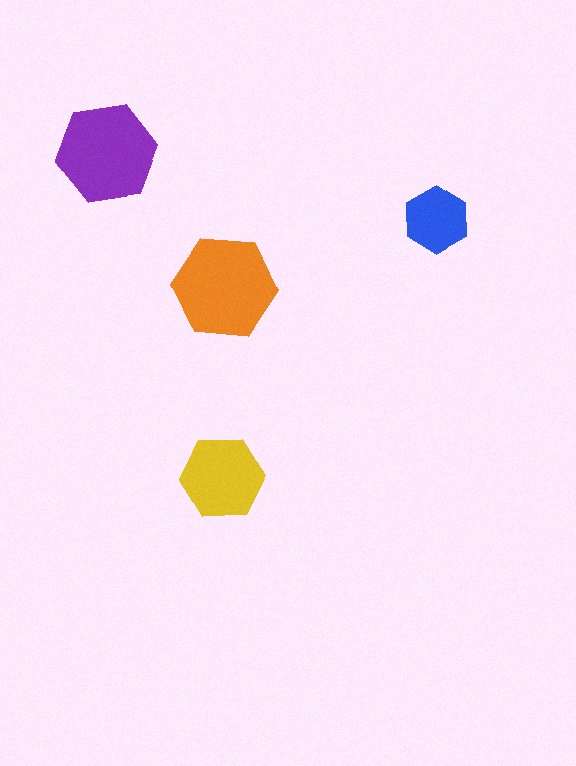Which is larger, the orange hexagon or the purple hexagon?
The orange one.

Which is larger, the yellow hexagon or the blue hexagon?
The yellow one.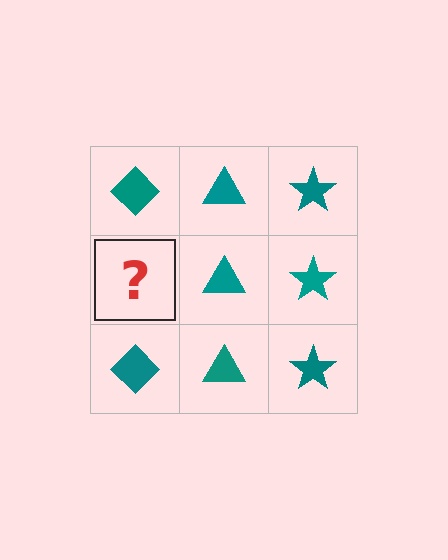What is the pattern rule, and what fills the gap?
The rule is that each column has a consistent shape. The gap should be filled with a teal diamond.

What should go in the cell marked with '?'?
The missing cell should contain a teal diamond.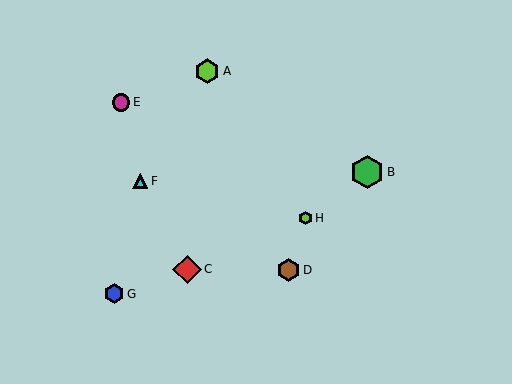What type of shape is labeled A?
Shape A is a lime hexagon.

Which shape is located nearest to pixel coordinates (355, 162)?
The green hexagon (labeled B) at (367, 172) is nearest to that location.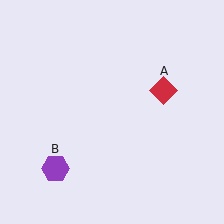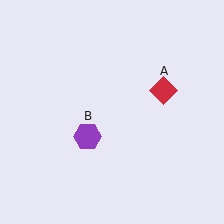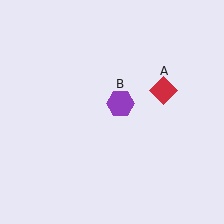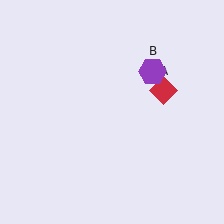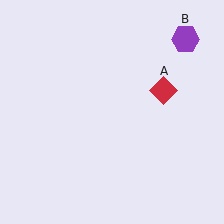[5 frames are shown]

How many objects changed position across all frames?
1 object changed position: purple hexagon (object B).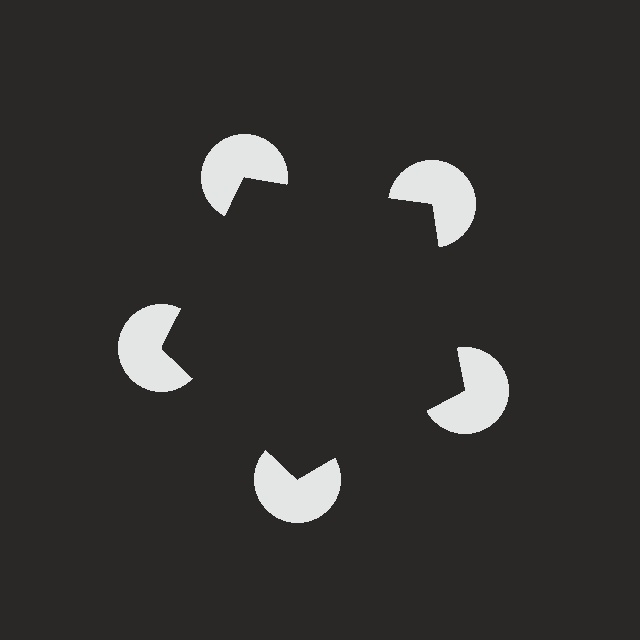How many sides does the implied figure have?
5 sides.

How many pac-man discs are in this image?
There are 5 — one at each vertex of the illusory pentagon.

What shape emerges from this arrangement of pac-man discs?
An illusory pentagon — its edges are inferred from the aligned wedge cuts in the pac-man discs, not physically drawn.